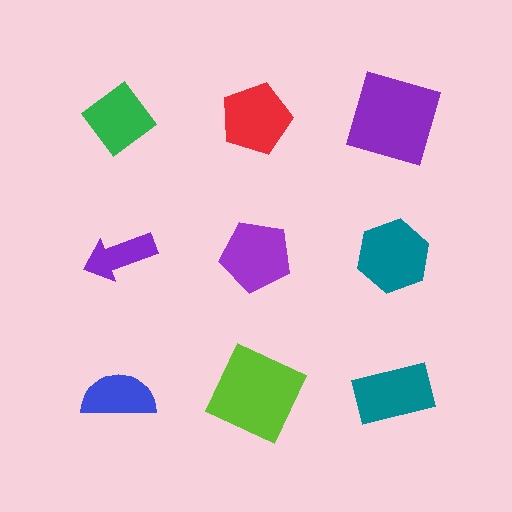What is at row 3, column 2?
A lime square.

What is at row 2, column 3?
A teal hexagon.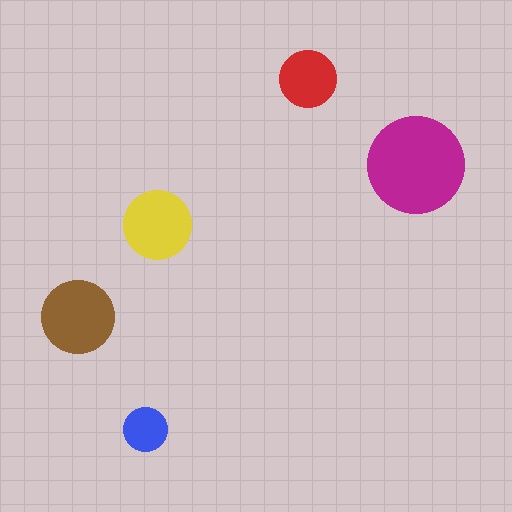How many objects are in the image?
There are 5 objects in the image.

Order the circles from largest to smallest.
the magenta one, the brown one, the yellow one, the red one, the blue one.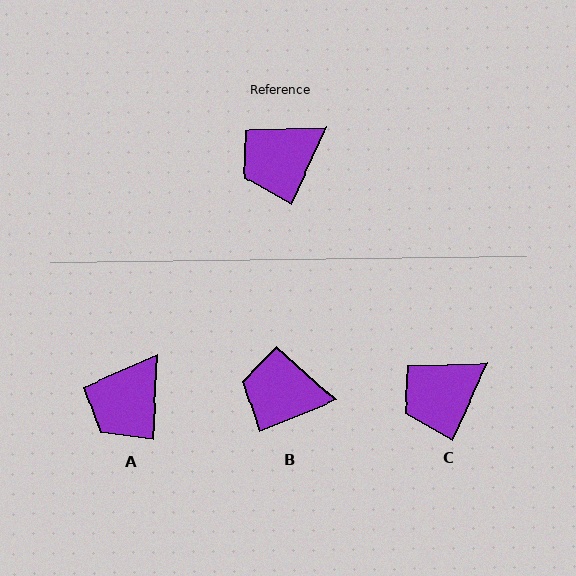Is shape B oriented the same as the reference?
No, it is off by about 43 degrees.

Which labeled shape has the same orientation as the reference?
C.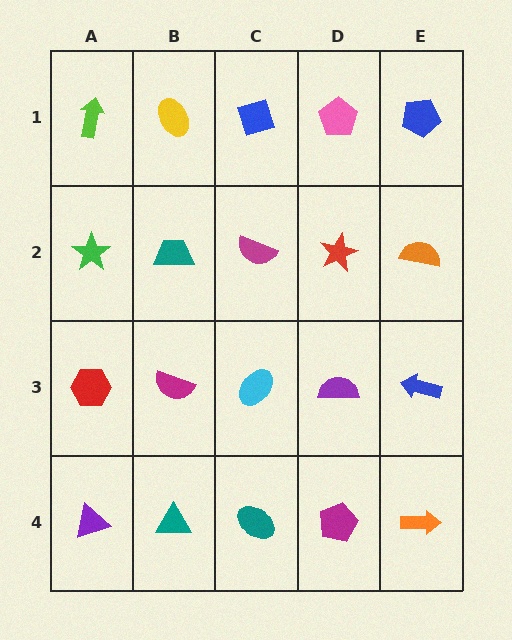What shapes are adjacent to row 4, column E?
A blue arrow (row 3, column E), a magenta pentagon (row 4, column D).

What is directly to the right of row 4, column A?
A teal triangle.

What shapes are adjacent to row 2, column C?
A blue diamond (row 1, column C), a cyan ellipse (row 3, column C), a teal trapezoid (row 2, column B), a red star (row 2, column D).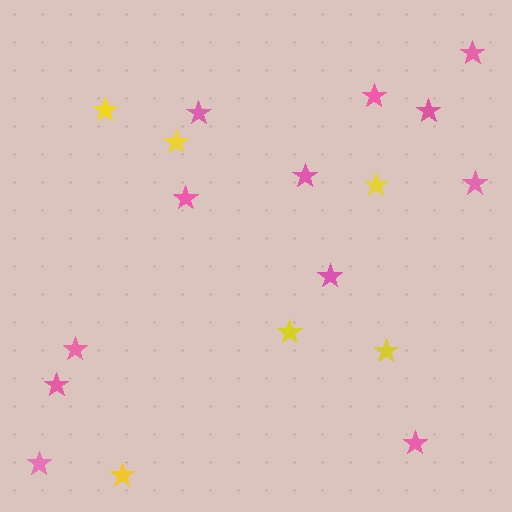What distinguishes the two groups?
There are 2 groups: one group of pink stars (12) and one group of yellow stars (6).